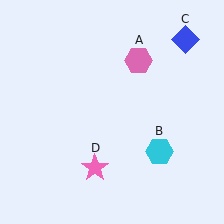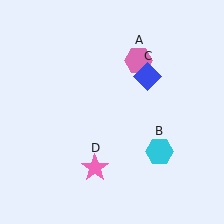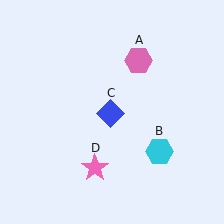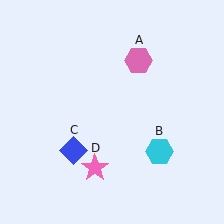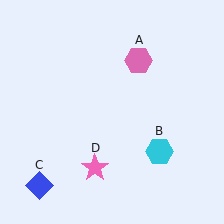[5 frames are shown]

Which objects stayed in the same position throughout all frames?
Pink hexagon (object A) and cyan hexagon (object B) and pink star (object D) remained stationary.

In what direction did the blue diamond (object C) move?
The blue diamond (object C) moved down and to the left.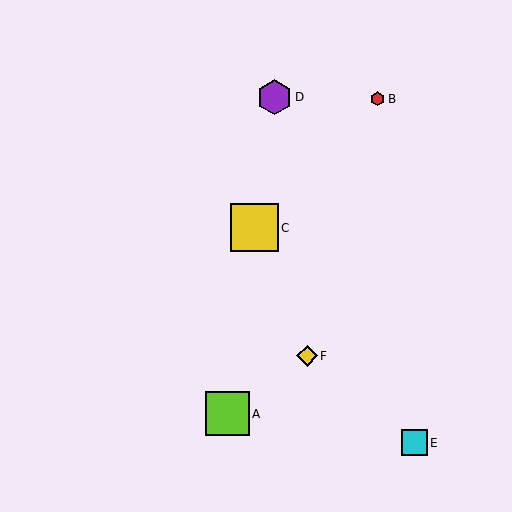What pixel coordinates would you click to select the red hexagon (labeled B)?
Click at (378, 99) to select the red hexagon B.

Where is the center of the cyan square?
The center of the cyan square is at (415, 443).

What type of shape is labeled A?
Shape A is a lime square.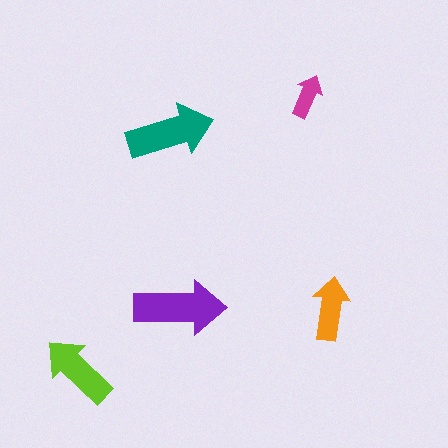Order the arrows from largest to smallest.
the purple one, the teal one, the lime one, the orange one, the magenta one.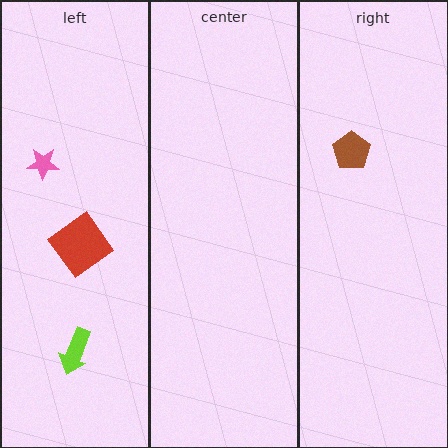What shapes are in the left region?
The lime arrow, the pink star, the red diamond.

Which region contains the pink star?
The left region.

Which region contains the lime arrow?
The left region.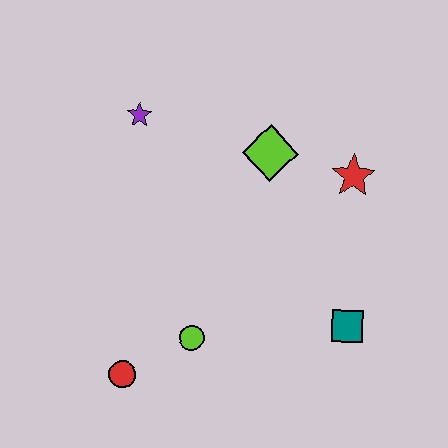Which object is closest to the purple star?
The lime diamond is closest to the purple star.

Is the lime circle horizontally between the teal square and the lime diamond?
No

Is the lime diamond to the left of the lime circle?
No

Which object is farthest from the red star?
The red circle is farthest from the red star.